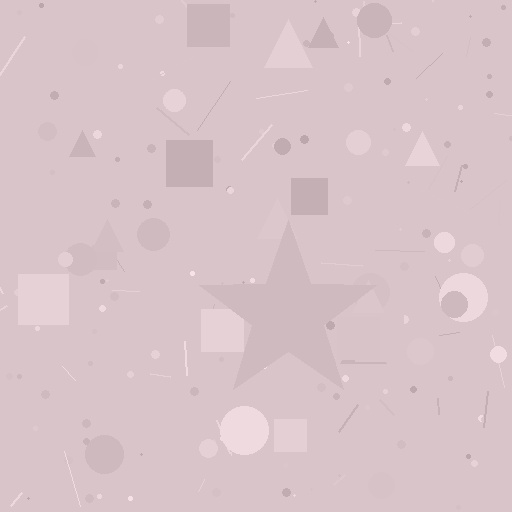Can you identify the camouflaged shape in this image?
The camouflaged shape is a star.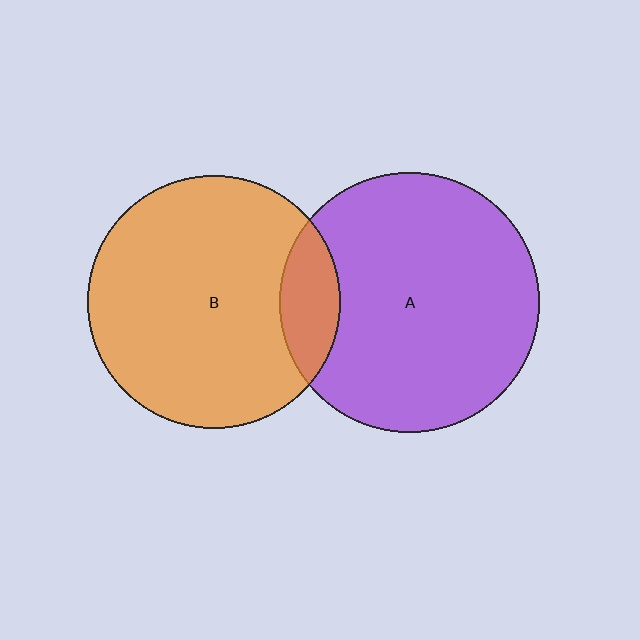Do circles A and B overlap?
Yes.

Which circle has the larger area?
Circle A (purple).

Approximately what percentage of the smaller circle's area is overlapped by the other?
Approximately 15%.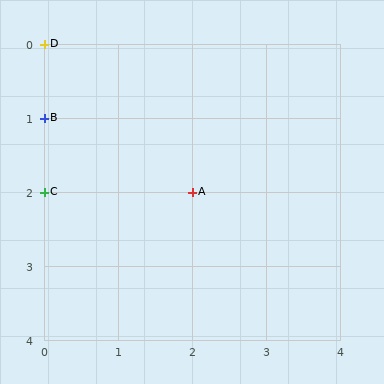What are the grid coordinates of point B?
Point B is at grid coordinates (0, 1).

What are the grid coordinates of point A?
Point A is at grid coordinates (2, 2).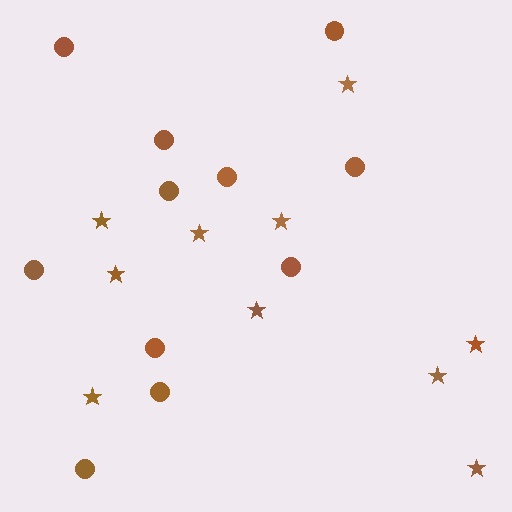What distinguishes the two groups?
There are 2 groups: one group of stars (10) and one group of circles (11).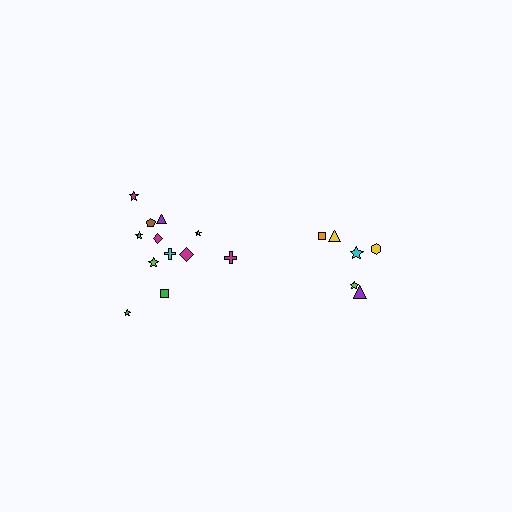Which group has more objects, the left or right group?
The left group.